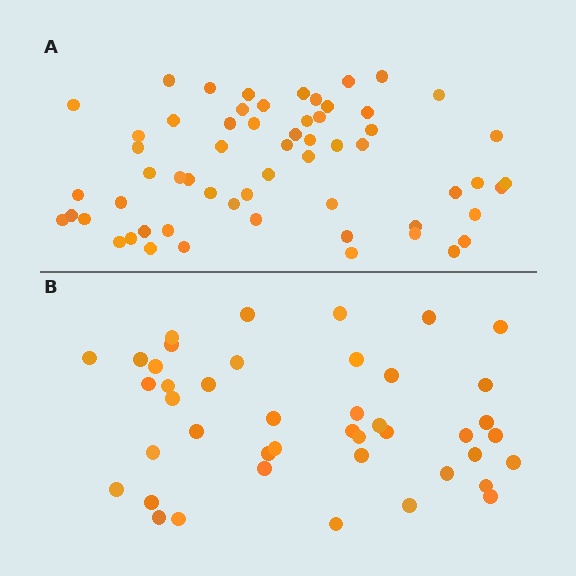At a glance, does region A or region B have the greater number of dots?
Region A (the top region) has more dots.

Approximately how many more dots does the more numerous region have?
Region A has approximately 15 more dots than region B.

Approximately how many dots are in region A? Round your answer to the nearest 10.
About 60 dots.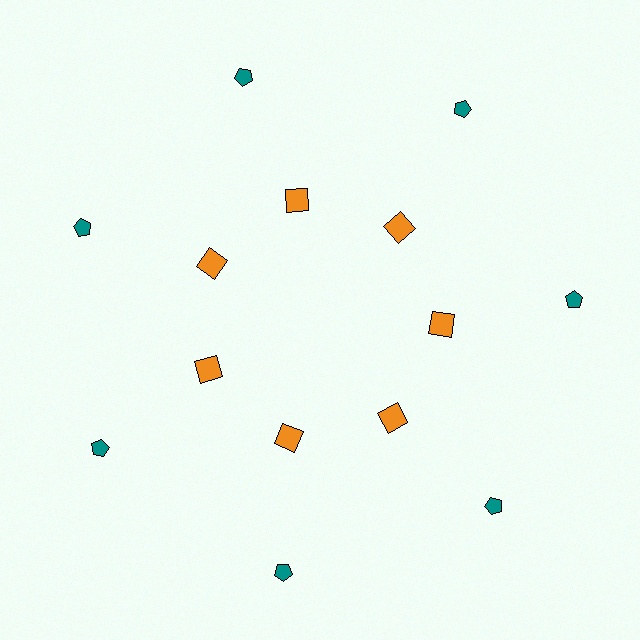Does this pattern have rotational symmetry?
Yes, this pattern has 7-fold rotational symmetry. It looks the same after rotating 51 degrees around the center.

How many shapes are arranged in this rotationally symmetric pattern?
There are 14 shapes, arranged in 7 groups of 2.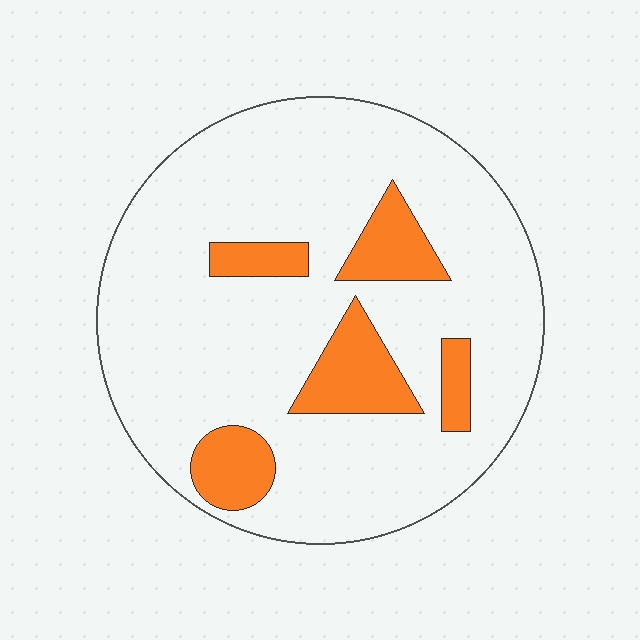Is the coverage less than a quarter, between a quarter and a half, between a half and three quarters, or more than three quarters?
Less than a quarter.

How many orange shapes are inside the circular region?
5.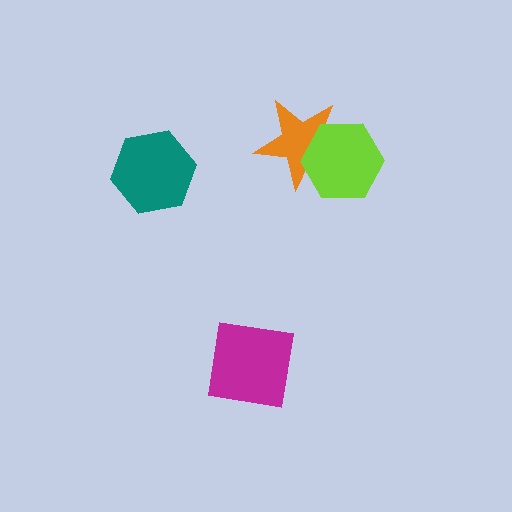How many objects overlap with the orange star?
1 object overlaps with the orange star.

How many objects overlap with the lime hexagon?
1 object overlaps with the lime hexagon.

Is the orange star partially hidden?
Yes, it is partially covered by another shape.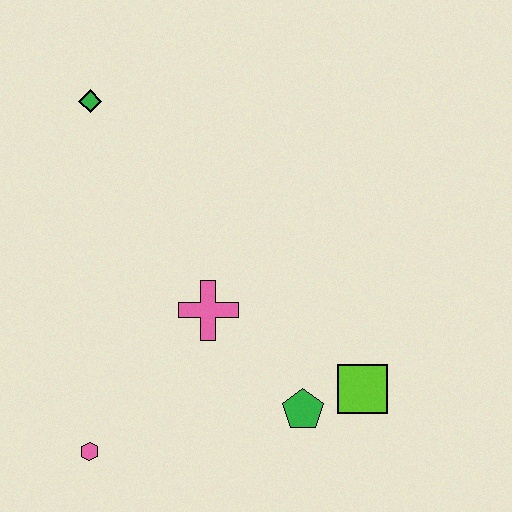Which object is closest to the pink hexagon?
The pink cross is closest to the pink hexagon.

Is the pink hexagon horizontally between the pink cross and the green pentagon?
No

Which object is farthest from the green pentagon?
The green diamond is farthest from the green pentagon.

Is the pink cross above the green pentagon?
Yes